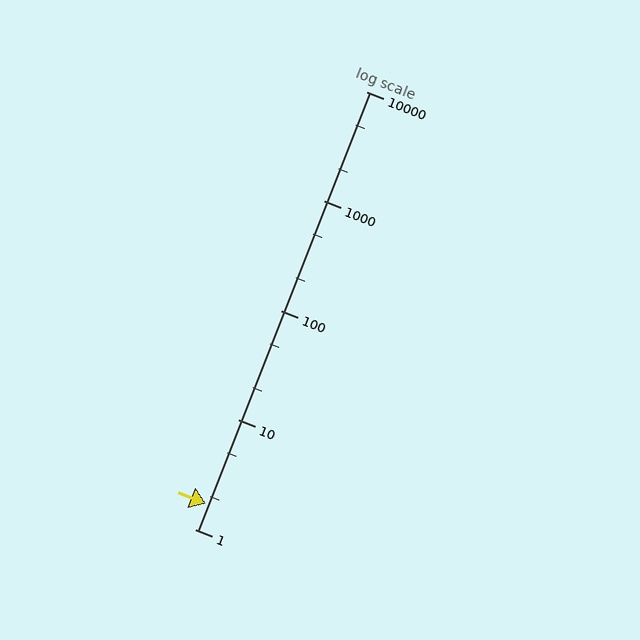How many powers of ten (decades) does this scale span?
The scale spans 4 decades, from 1 to 10000.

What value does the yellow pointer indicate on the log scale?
The pointer indicates approximately 1.7.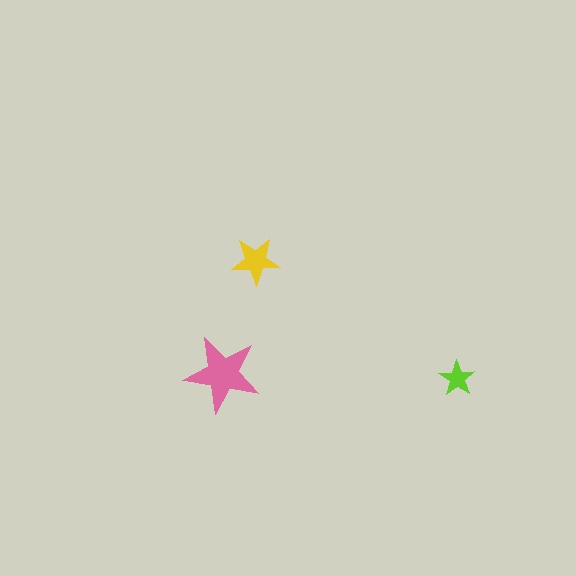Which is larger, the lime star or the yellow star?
The yellow one.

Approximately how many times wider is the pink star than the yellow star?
About 1.5 times wider.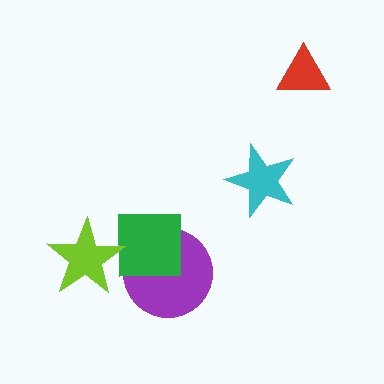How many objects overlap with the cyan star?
0 objects overlap with the cyan star.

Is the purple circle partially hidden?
Yes, it is partially covered by another shape.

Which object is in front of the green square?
The lime star is in front of the green square.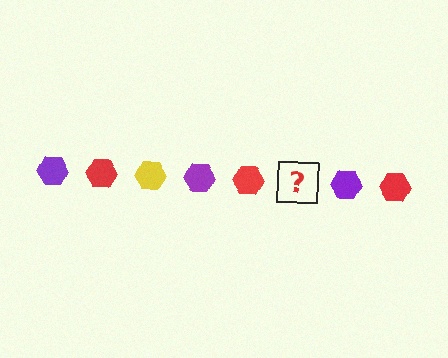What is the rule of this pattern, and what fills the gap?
The rule is that the pattern cycles through purple, red, yellow hexagons. The gap should be filled with a yellow hexagon.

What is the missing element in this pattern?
The missing element is a yellow hexagon.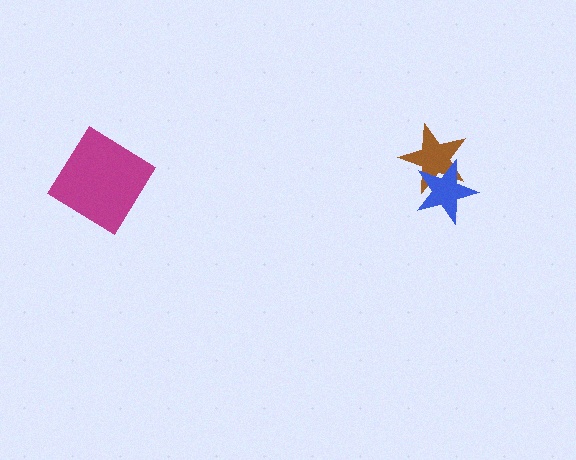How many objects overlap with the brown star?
1 object overlaps with the brown star.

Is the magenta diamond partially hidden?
No, no other shape covers it.